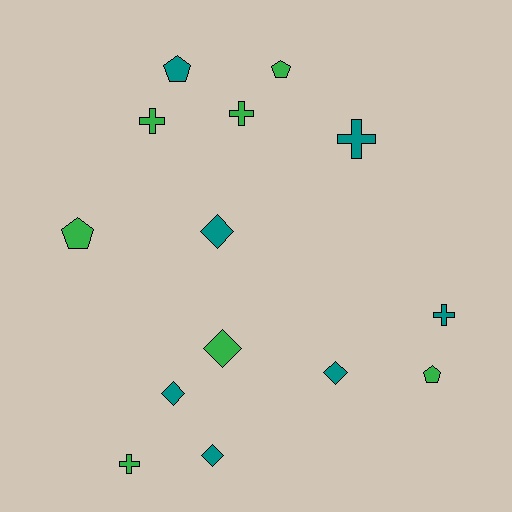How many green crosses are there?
There are 3 green crosses.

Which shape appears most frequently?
Cross, with 5 objects.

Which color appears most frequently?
Teal, with 7 objects.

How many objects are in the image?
There are 14 objects.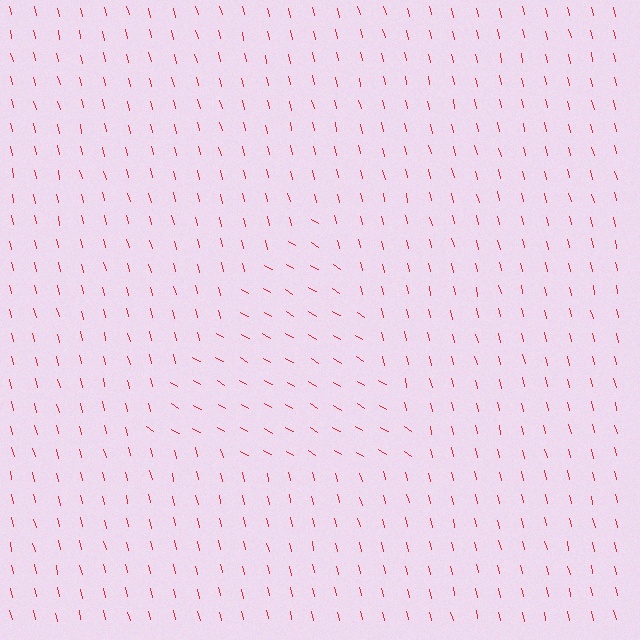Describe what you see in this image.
The image is filled with small red line segments. A triangle region in the image has lines oriented differently from the surrounding lines, creating a visible texture boundary.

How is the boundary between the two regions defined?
The boundary is defined purely by a change in line orientation (approximately 45 degrees difference). All lines are the same color and thickness.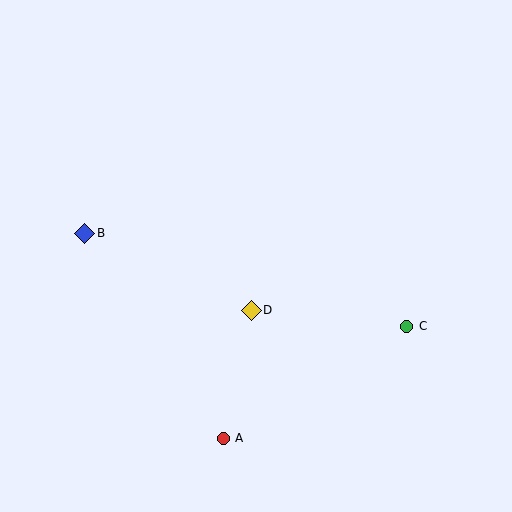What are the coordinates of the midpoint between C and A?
The midpoint between C and A is at (315, 382).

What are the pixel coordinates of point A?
Point A is at (223, 438).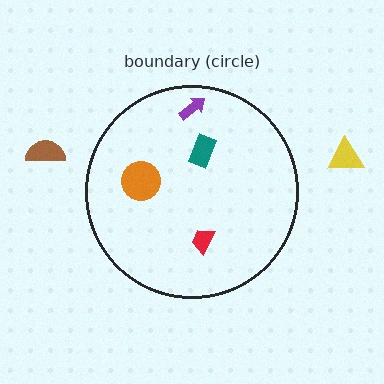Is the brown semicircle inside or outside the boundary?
Outside.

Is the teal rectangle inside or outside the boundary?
Inside.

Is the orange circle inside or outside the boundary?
Inside.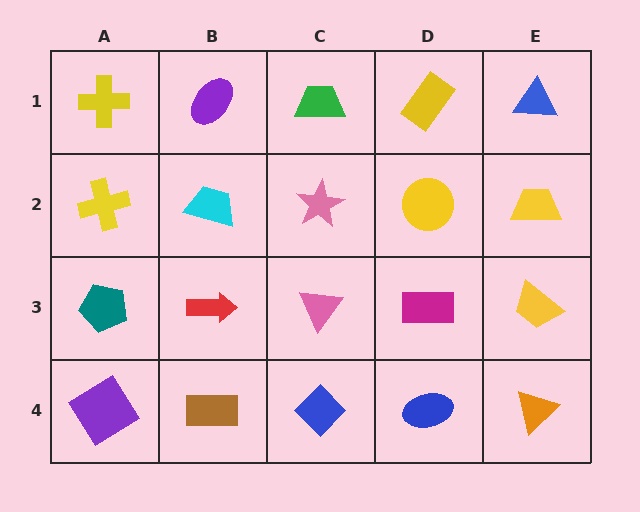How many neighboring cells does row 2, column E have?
3.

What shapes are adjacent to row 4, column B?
A red arrow (row 3, column B), a purple diamond (row 4, column A), a blue diamond (row 4, column C).